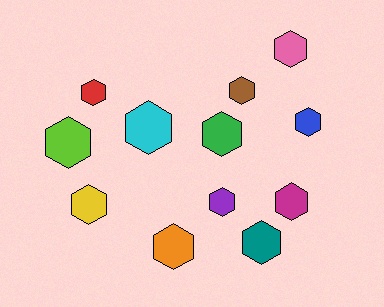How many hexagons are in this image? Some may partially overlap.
There are 12 hexagons.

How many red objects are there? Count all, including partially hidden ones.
There is 1 red object.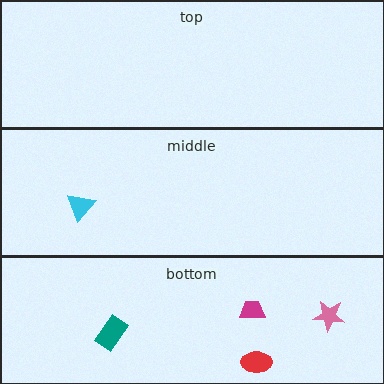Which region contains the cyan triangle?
The middle region.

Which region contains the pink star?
The bottom region.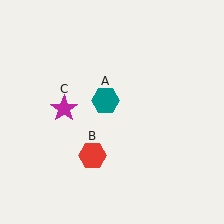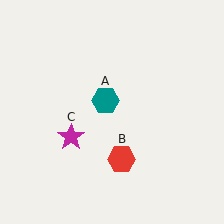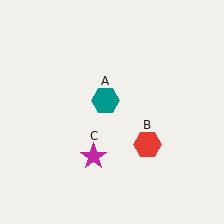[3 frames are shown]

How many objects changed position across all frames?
2 objects changed position: red hexagon (object B), magenta star (object C).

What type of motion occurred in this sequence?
The red hexagon (object B), magenta star (object C) rotated counterclockwise around the center of the scene.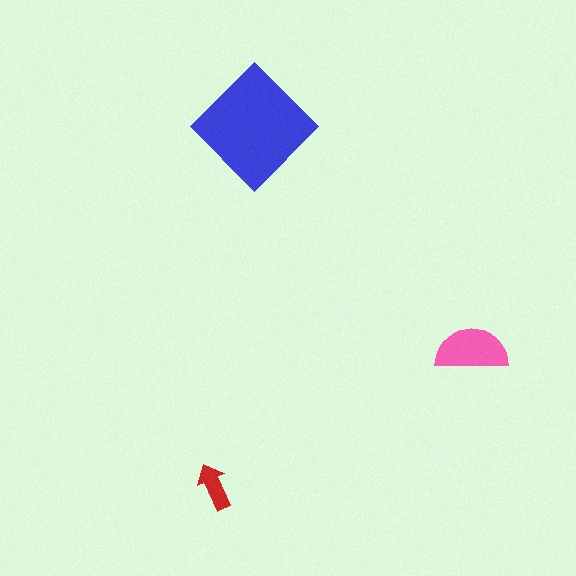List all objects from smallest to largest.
The red arrow, the pink semicircle, the blue diamond.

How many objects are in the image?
There are 3 objects in the image.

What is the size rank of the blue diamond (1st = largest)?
1st.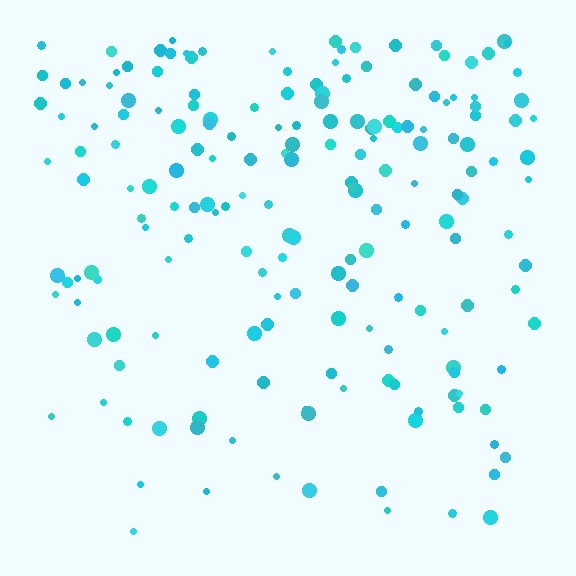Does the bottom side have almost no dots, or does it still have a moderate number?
Still a moderate number, just noticeably fewer than the top.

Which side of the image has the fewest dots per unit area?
The bottom.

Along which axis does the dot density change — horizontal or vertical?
Vertical.